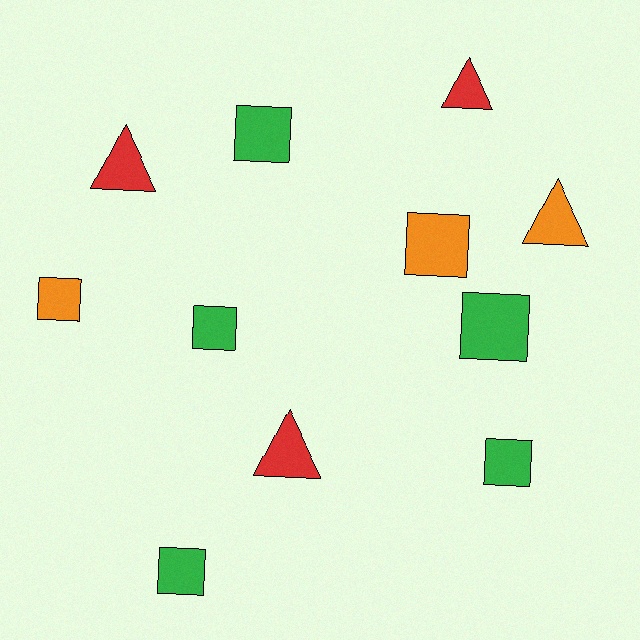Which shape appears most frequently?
Square, with 7 objects.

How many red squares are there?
There are no red squares.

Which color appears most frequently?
Green, with 5 objects.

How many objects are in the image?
There are 11 objects.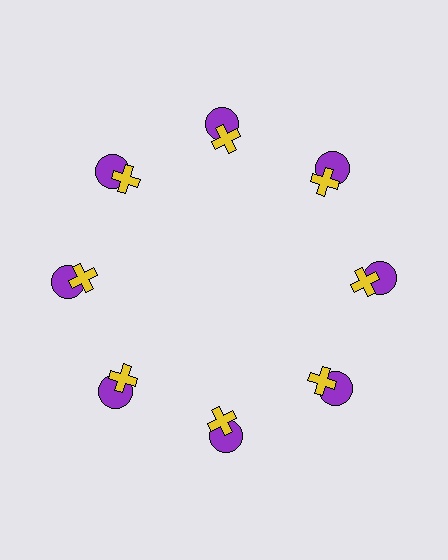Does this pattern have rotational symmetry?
Yes, this pattern has 8-fold rotational symmetry. It looks the same after rotating 45 degrees around the center.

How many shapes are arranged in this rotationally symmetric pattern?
There are 16 shapes, arranged in 8 groups of 2.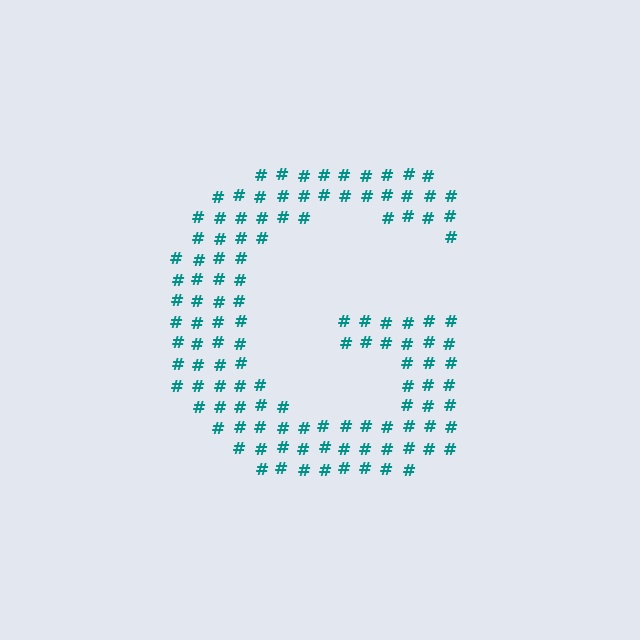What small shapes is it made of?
It is made of small hash symbols.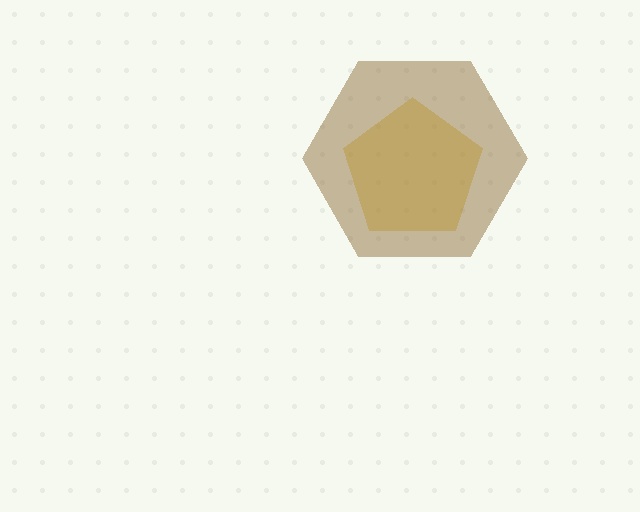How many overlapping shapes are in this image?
There are 2 overlapping shapes in the image.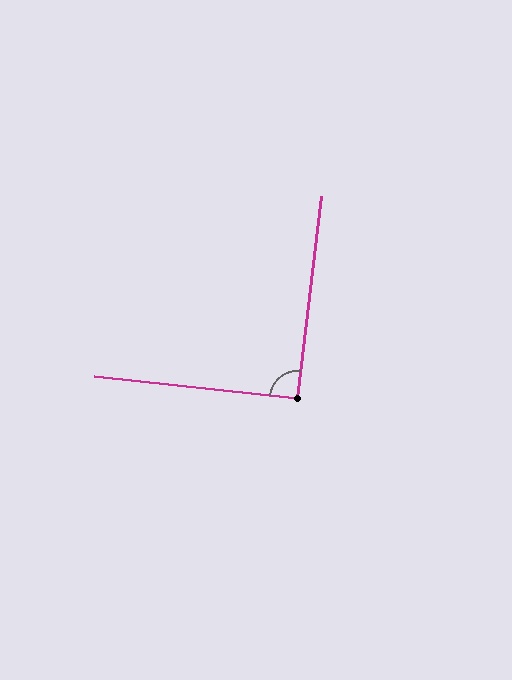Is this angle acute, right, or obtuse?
It is approximately a right angle.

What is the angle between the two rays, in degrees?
Approximately 91 degrees.